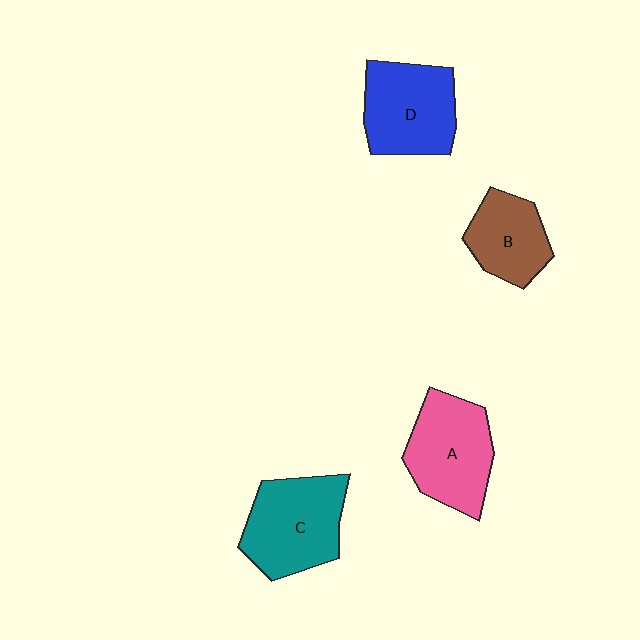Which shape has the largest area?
Shape C (teal).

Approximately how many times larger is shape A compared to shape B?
Approximately 1.4 times.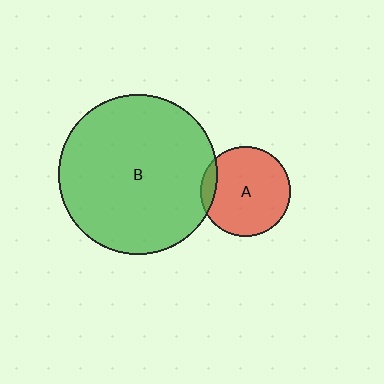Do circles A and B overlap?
Yes.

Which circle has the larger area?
Circle B (green).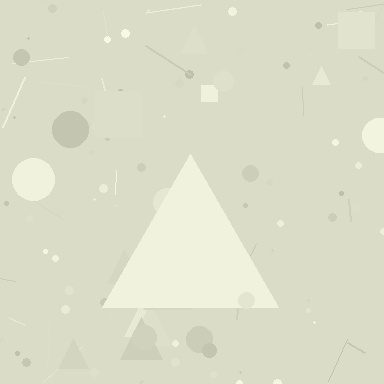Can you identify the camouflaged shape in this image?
The camouflaged shape is a triangle.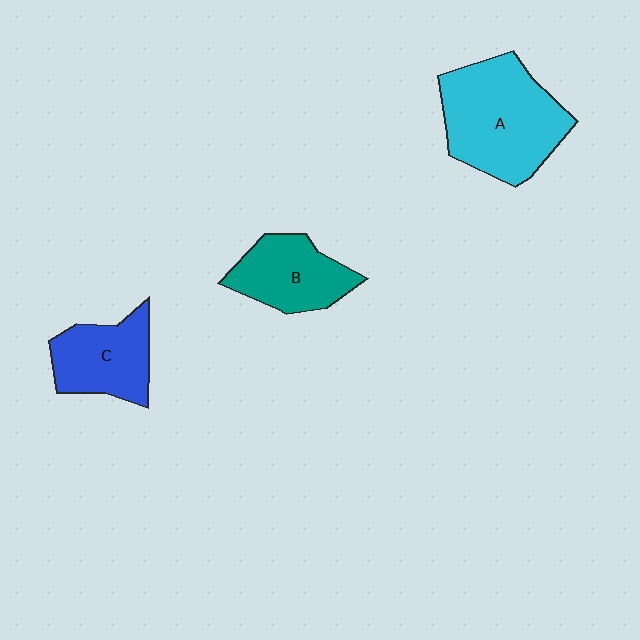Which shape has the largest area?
Shape A (cyan).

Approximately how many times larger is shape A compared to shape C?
Approximately 1.7 times.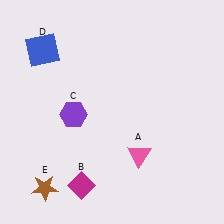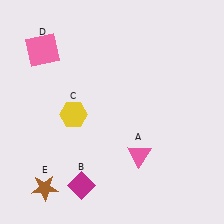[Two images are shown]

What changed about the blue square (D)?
In Image 1, D is blue. In Image 2, it changed to pink.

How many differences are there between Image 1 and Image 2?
There are 2 differences between the two images.